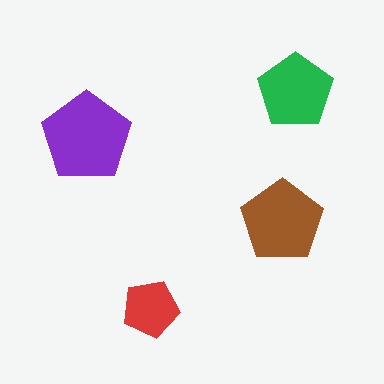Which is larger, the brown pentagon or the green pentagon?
The brown one.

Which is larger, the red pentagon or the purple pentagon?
The purple one.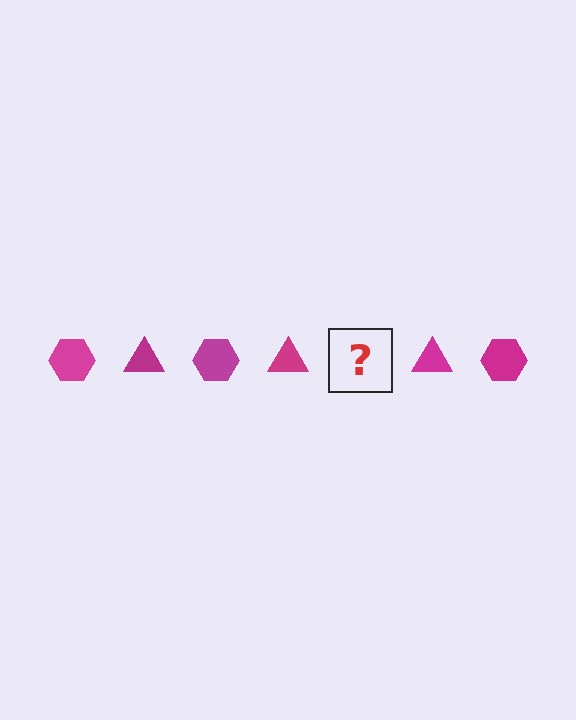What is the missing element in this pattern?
The missing element is a magenta hexagon.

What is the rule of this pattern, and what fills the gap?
The rule is that the pattern cycles through hexagon, triangle shapes in magenta. The gap should be filled with a magenta hexagon.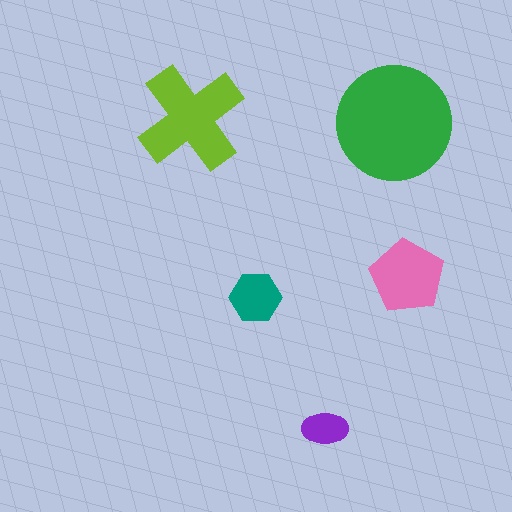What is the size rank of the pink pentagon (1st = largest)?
3rd.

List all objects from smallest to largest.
The purple ellipse, the teal hexagon, the pink pentagon, the lime cross, the green circle.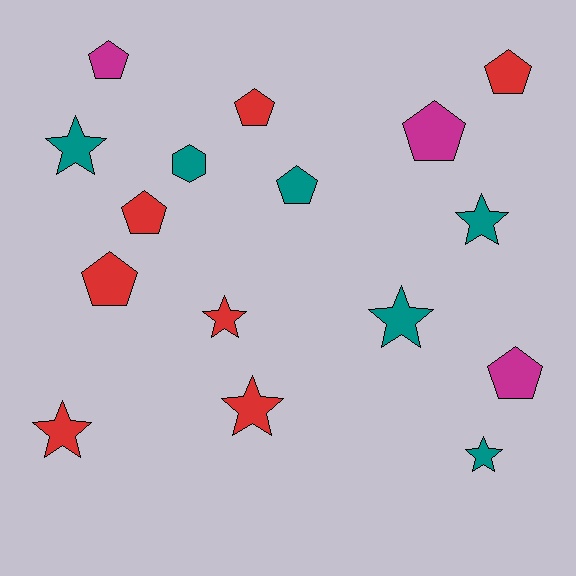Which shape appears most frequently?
Pentagon, with 8 objects.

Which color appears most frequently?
Red, with 7 objects.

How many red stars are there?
There are 3 red stars.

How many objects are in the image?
There are 16 objects.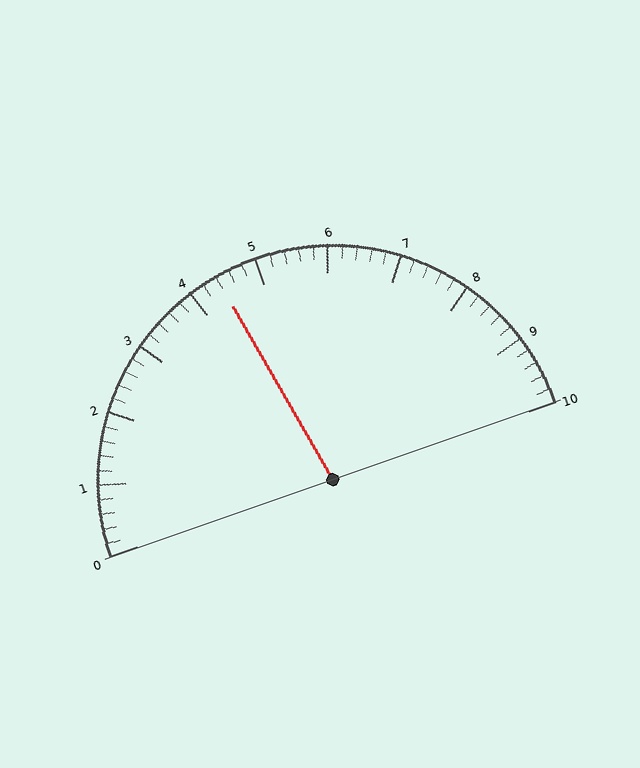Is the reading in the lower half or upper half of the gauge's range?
The reading is in the lower half of the range (0 to 10).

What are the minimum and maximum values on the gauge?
The gauge ranges from 0 to 10.